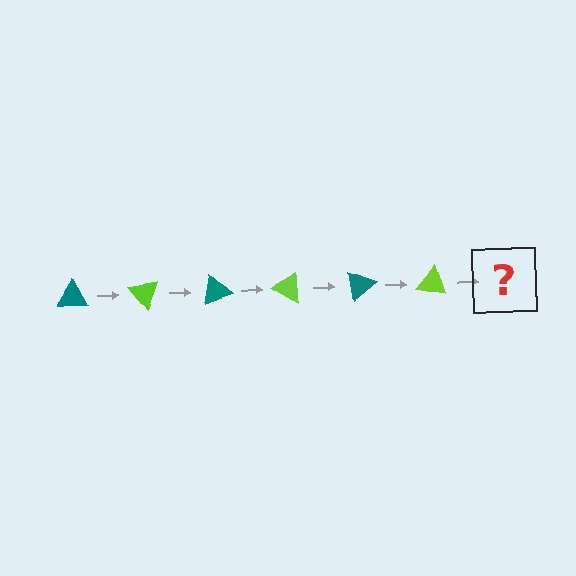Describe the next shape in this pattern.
It should be a teal triangle, rotated 300 degrees from the start.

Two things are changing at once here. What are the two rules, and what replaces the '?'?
The two rules are that it rotates 50 degrees each step and the color cycles through teal and lime. The '?' should be a teal triangle, rotated 300 degrees from the start.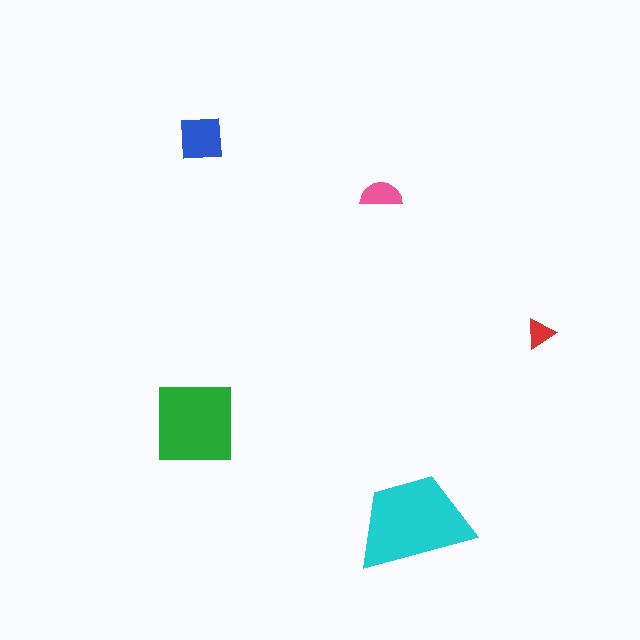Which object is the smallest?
The red triangle.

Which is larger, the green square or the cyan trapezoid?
The cyan trapezoid.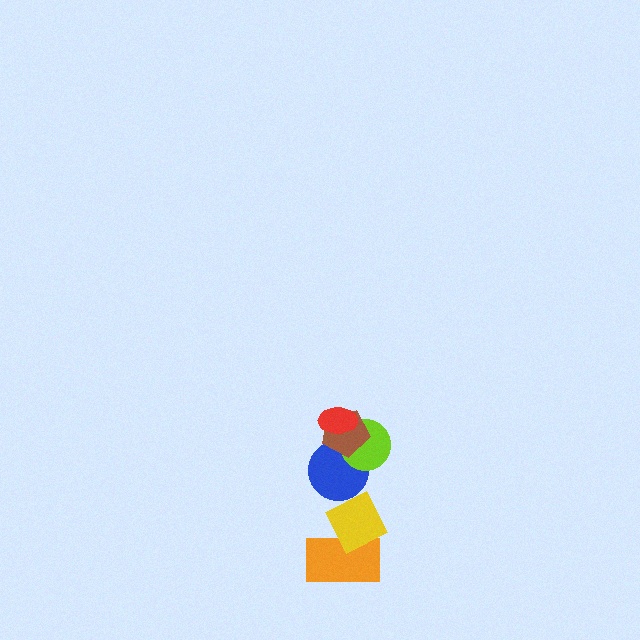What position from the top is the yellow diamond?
The yellow diamond is 5th from the top.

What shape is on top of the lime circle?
The brown pentagon is on top of the lime circle.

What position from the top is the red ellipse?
The red ellipse is 1st from the top.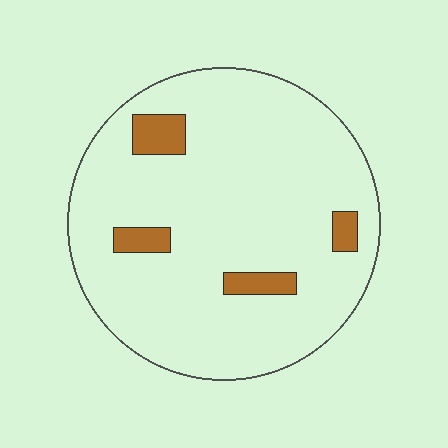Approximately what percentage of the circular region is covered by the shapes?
Approximately 10%.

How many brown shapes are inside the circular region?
4.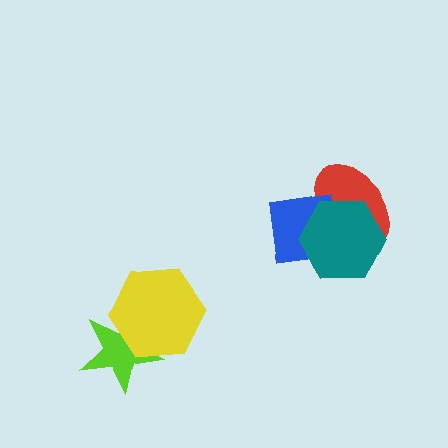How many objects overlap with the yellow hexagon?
1 object overlaps with the yellow hexagon.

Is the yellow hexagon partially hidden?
No, no other shape covers it.